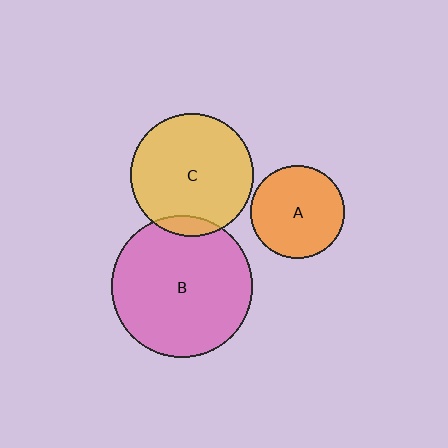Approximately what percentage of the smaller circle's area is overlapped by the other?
Approximately 10%.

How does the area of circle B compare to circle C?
Approximately 1.3 times.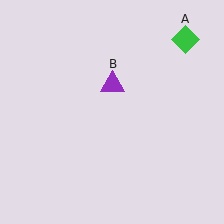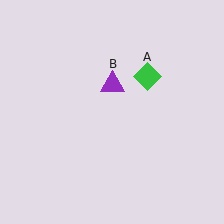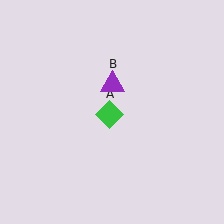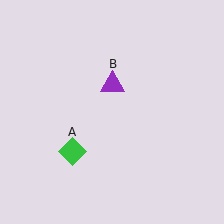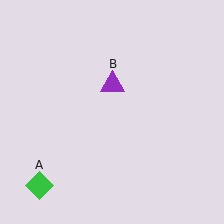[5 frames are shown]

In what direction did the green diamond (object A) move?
The green diamond (object A) moved down and to the left.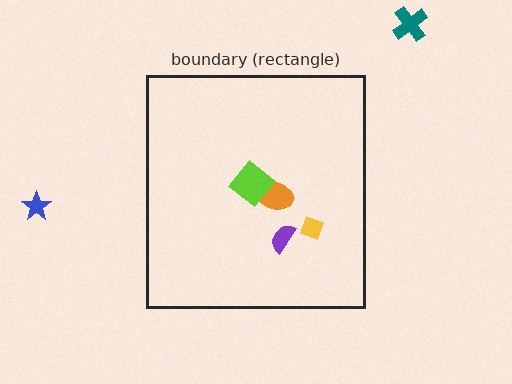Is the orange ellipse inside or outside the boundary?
Inside.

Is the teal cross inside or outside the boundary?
Outside.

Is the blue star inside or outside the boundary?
Outside.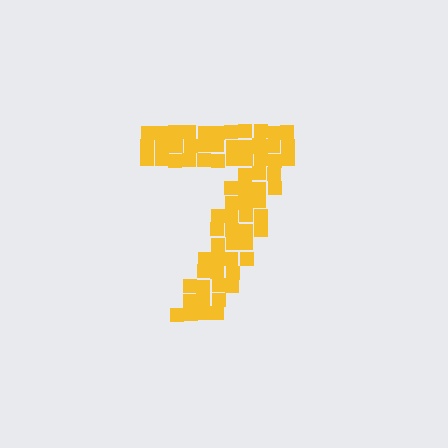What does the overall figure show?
The overall figure shows the digit 7.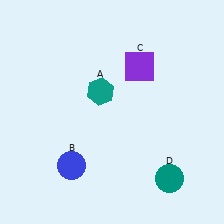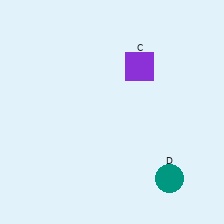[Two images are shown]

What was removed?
The blue circle (B), the teal hexagon (A) were removed in Image 2.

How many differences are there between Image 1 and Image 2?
There are 2 differences between the two images.